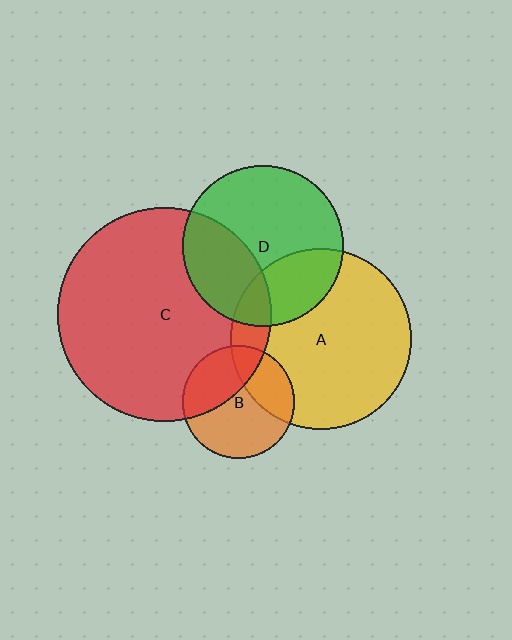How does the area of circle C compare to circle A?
Approximately 1.4 times.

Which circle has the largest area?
Circle C (red).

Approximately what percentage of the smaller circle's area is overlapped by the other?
Approximately 25%.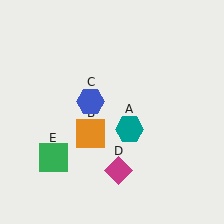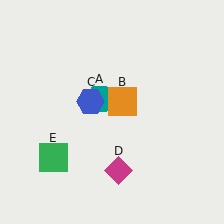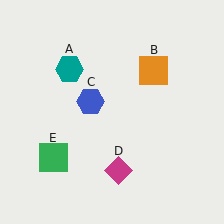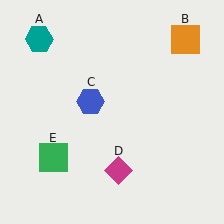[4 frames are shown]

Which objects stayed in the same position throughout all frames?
Blue hexagon (object C) and magenta diamond (object D) and green square (object E) remained stationary.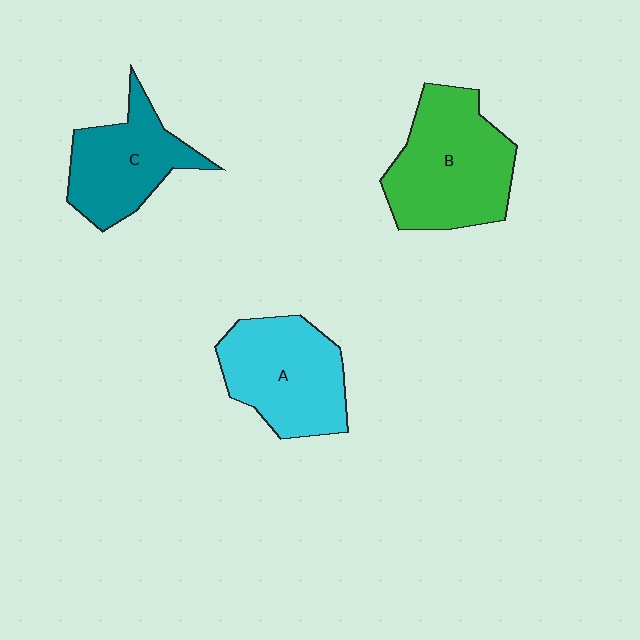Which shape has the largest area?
Shape B (green).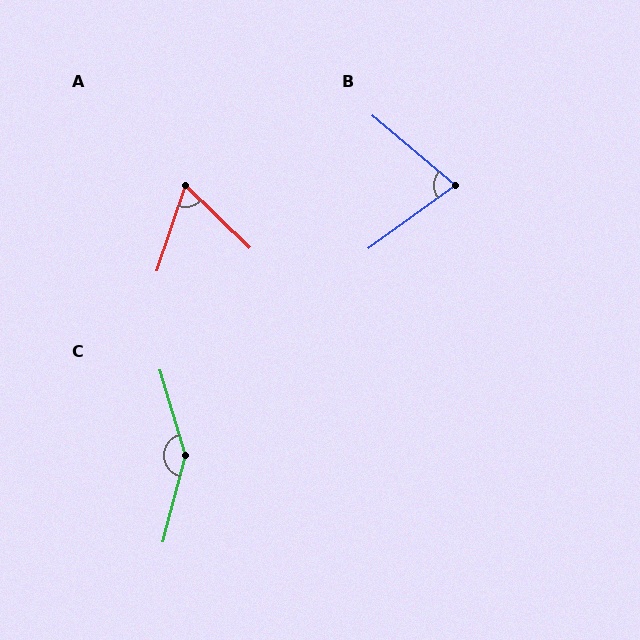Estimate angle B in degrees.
Approximately 76 degrees.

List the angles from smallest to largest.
A (64°), B (76°), C (149°).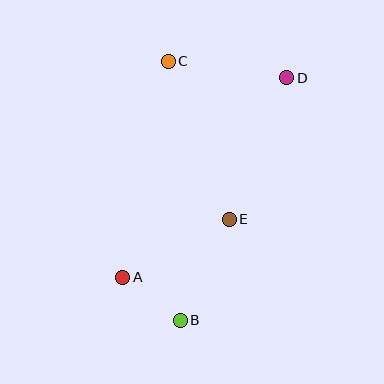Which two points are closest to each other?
Points A and B are closest to each other.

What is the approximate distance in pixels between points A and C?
The distance between A and C is approximately 221 pixels.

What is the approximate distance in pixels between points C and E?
The distance between C and E is approximately 169 pixels.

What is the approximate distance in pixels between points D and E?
The distance between D and E is approximately 153 pixels.